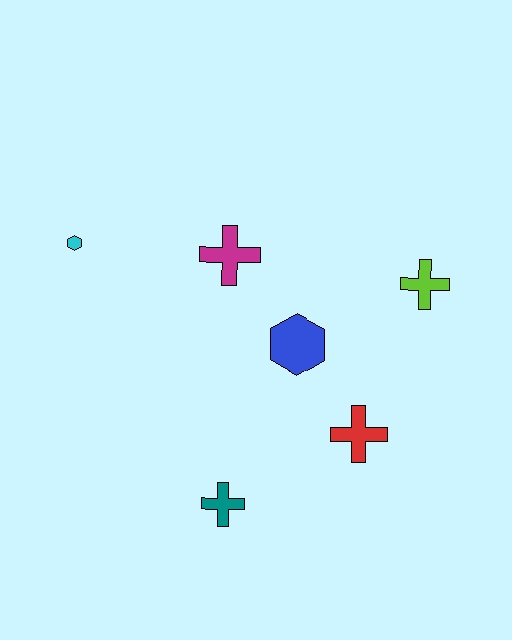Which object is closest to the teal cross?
The red cross is closest to the teal cross.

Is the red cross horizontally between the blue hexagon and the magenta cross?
No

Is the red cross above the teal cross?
Yes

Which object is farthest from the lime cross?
The cyan hexagon is farthest from the lime cross.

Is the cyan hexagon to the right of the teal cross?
No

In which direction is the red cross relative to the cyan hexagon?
The red cross is to the right of the cyan hexagon.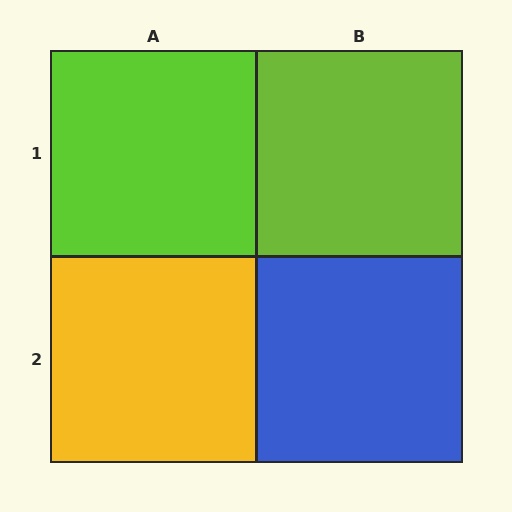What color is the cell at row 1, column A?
Lime.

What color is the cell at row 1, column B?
Lime.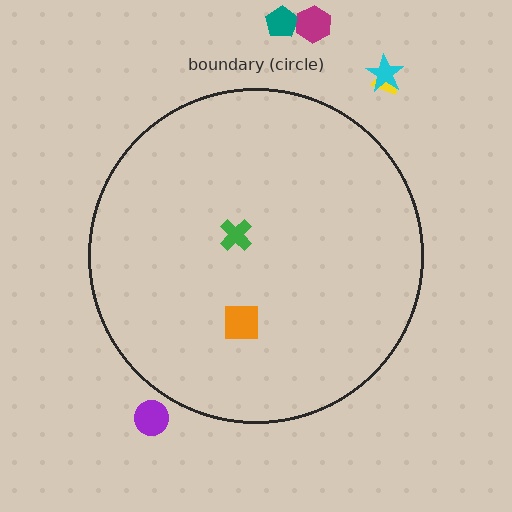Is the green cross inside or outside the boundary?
Inside.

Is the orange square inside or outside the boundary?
Inside.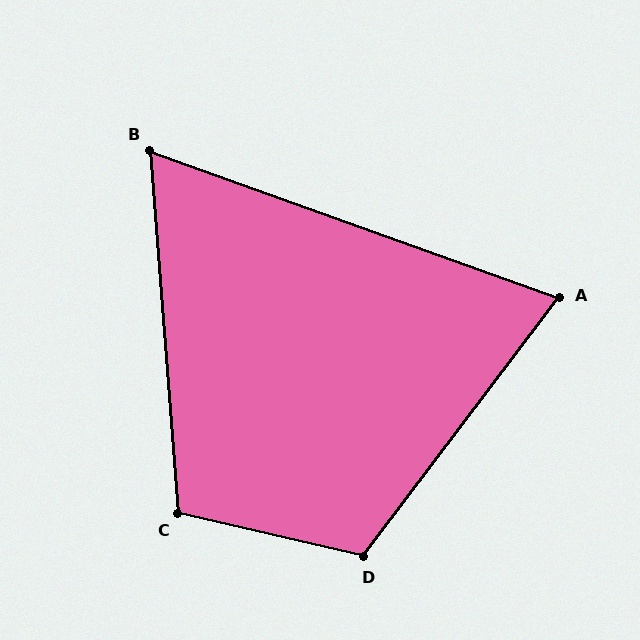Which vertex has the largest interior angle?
D, at approximately 114 degrees.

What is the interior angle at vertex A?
Approximately 73 degrees (acute).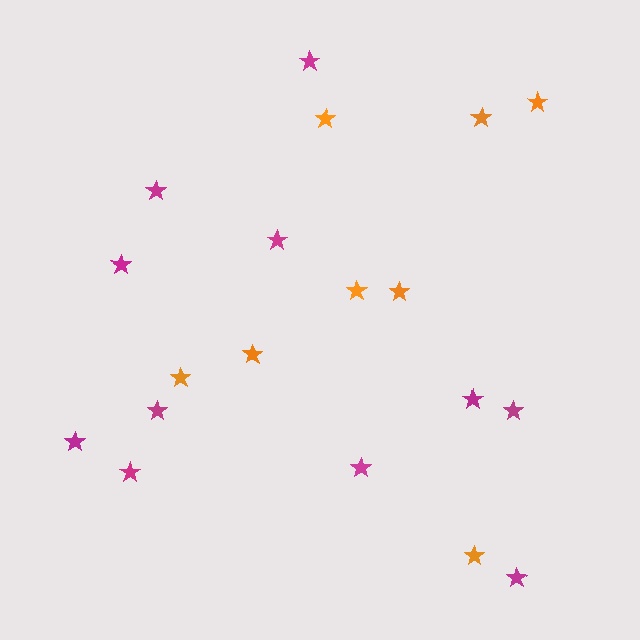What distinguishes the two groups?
There are 2 groups: one group of orange stars (8) and one group of magenta stars (11).